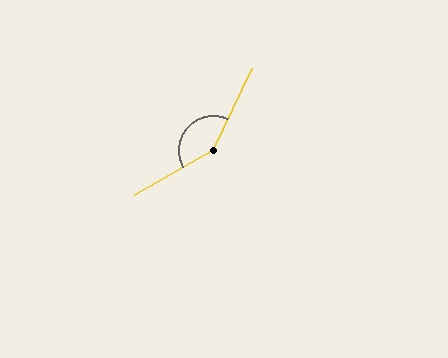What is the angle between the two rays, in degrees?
Approximately 145 degrees.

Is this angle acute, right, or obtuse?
It is obtuse.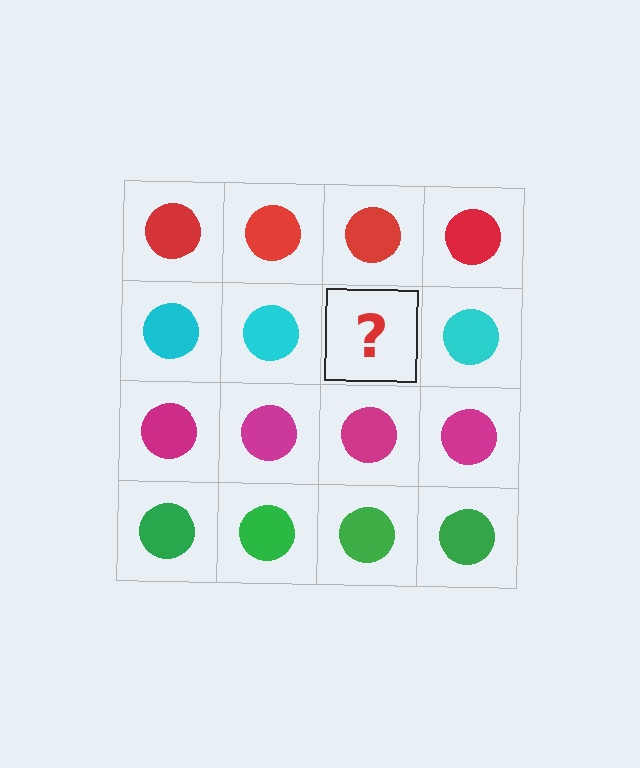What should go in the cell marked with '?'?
The missing cell should contain a cyan circle.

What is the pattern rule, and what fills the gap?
The rule is that each row has a consistent color. The gap should be filled with a cyan circle.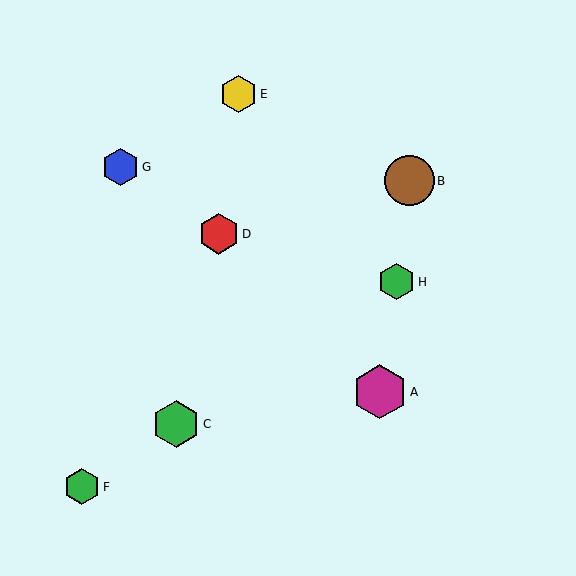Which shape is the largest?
The magenta hexagon (labeled A) is the largest.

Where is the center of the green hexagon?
The center of the green hexagon is at (396, 282).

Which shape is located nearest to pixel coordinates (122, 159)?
The blue hexagon (labeled G) at (120, 167) is nearest to that location.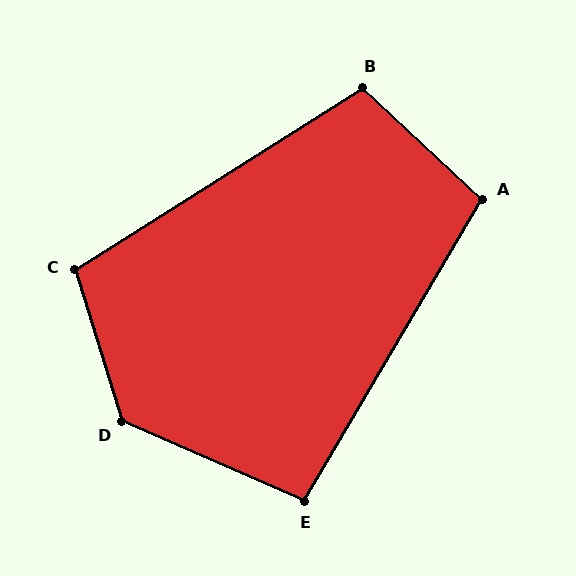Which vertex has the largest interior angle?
D, at approximately 130 degrees.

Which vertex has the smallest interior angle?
E, at approximately 97 degrees.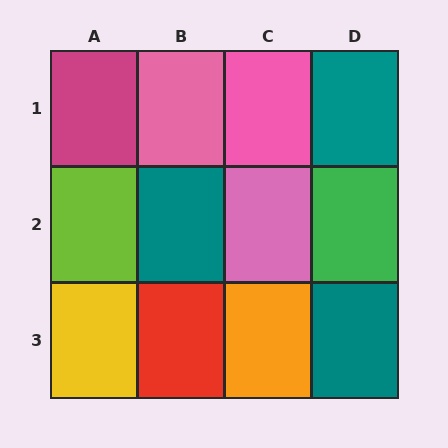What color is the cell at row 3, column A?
Yellow.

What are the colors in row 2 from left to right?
Lime, teal, pink, green.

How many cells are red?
1 cell is red.